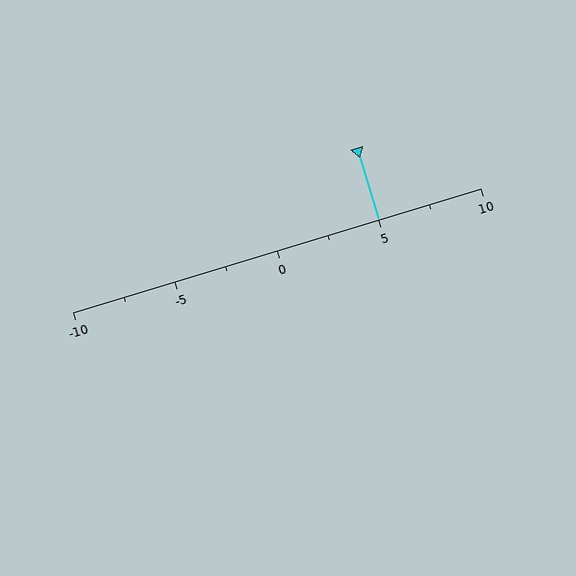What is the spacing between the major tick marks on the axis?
The major ticks are spaced 5 apart.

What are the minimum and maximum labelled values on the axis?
The axis runs from -10 to 10.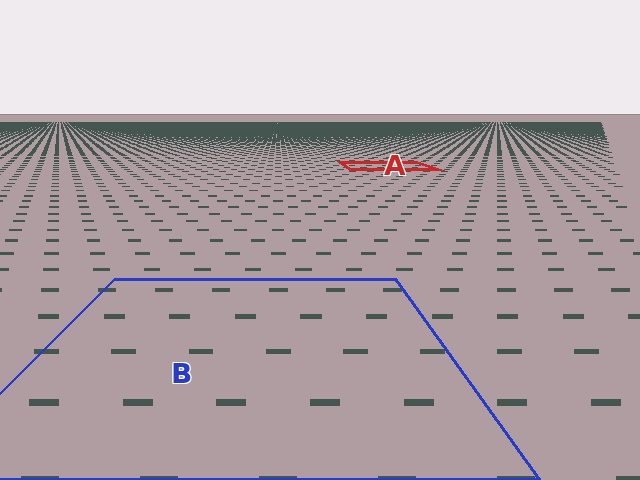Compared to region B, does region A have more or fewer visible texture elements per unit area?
Region A has more texture elements per unit area — they are packed more densely because it is farther away.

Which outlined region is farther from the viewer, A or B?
Region A is farther from the viewer — the texture elements inside it appear smaller and more densely packed.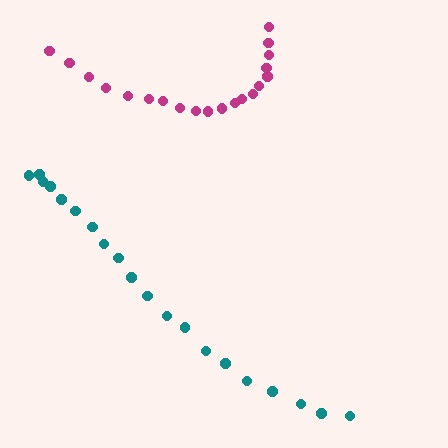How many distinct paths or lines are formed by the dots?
There are 2 distinct paths.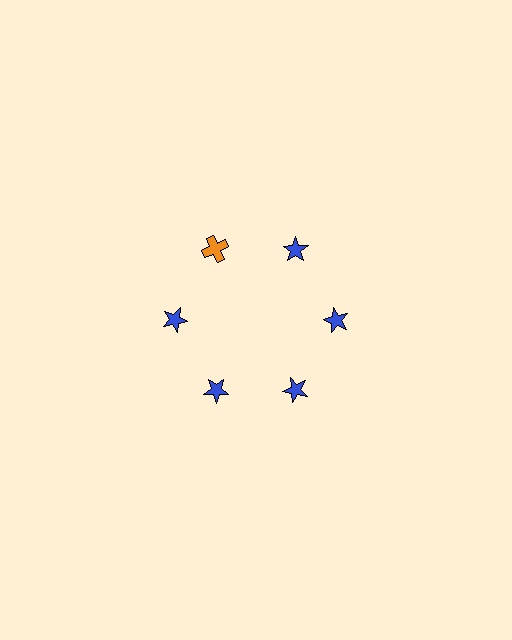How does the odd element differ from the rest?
It differs in both color (orange instead of blue) and shape (cross instead of star).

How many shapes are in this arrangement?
There are 6 shapes arranged in a ring pattern.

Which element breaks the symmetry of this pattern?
The orange cross at roughly the 11 o'clock position breaks the symmetry. All other shapes are blue stars.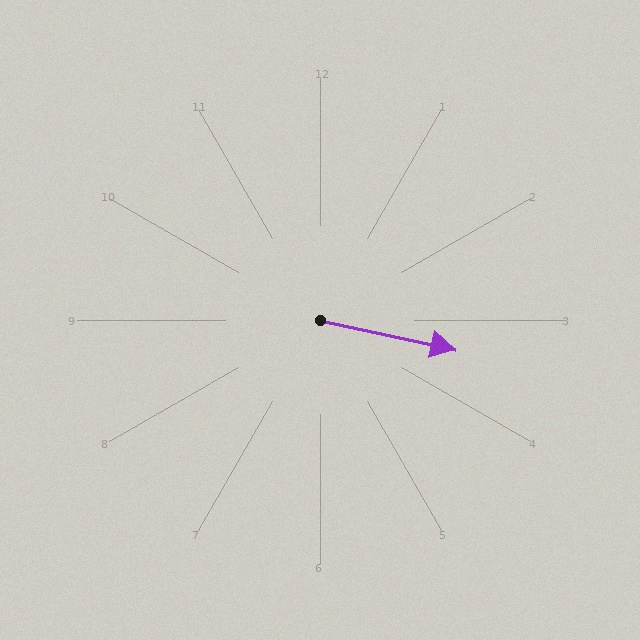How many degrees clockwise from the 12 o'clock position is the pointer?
Approximately 102 degrees.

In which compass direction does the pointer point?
East.